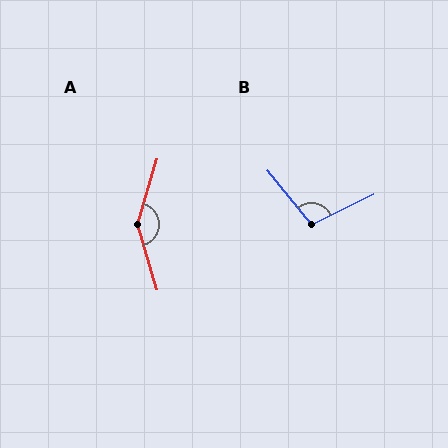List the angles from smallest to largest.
B (103°), A (147°).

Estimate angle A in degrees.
Approximately 147 degrees.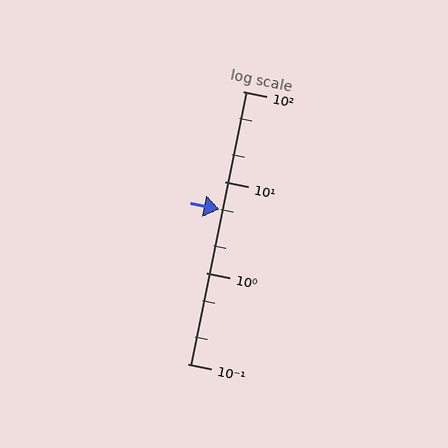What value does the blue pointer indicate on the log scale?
The pointer indicates approximately 5.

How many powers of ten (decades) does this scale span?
The scale spans 3 decades, from 0.1 to 100.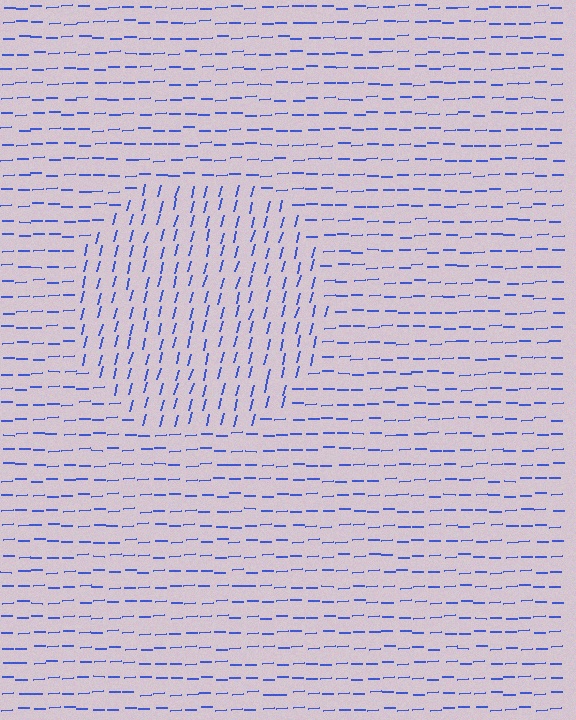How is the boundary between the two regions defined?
The boundary is defined purely by a change in line orientation (approximately 73 degrees difference). All lines are the same color and thickness.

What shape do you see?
I see a circle.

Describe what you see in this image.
The image is filled with small blue line segments. A circle region in the image has lines oriented differently from the surrounding lines, creating a visible texture boundary.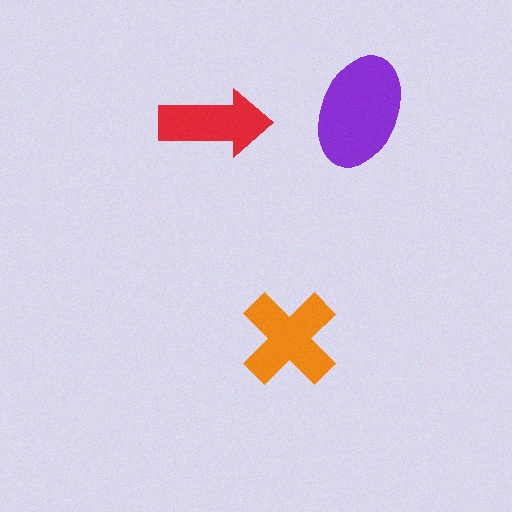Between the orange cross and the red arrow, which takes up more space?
The orange cross.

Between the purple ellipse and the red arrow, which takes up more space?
The purple ellipse.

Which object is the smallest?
The red arrow.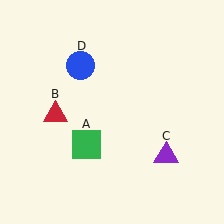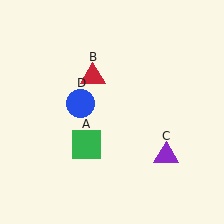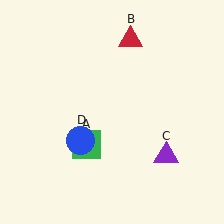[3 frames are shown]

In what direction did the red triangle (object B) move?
The red triangle (object B) moved up and to the right.